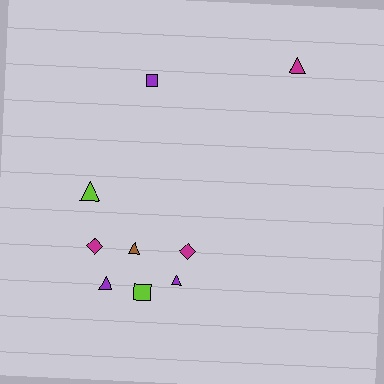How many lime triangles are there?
There is 1 lime triangle.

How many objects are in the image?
There are 9 objects.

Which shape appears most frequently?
Triangle, with 5 objects.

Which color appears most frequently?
Purple, with 3 objects.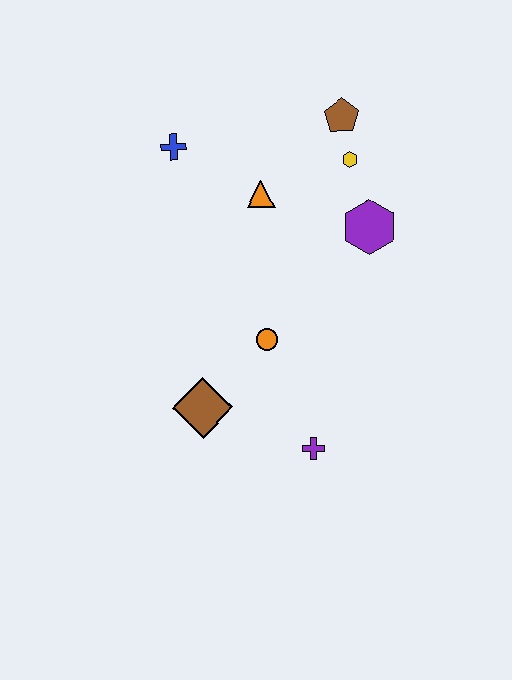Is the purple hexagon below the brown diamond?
No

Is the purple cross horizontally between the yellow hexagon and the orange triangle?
Yes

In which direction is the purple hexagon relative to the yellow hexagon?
The purple hexagon is below the yellow hexagon.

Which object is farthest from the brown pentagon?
The purple cross is farthest from the brown pentagon.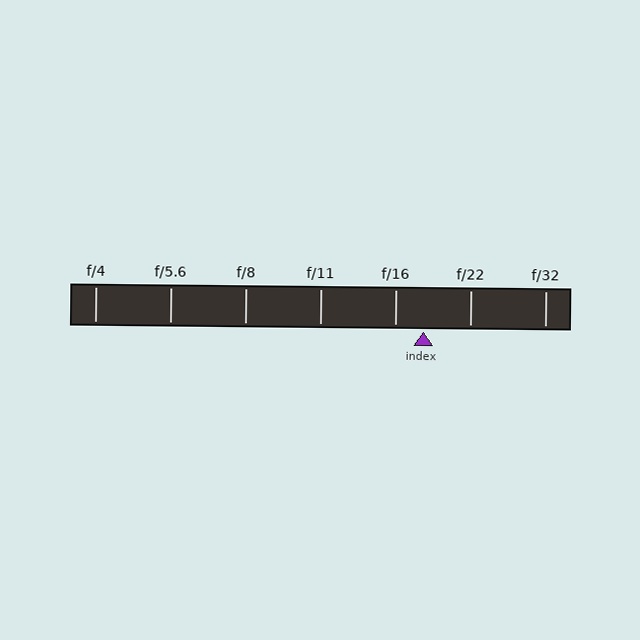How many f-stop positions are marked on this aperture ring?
There are 7 f-stop positions marked.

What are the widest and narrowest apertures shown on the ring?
The widest aperture shown is f/4 and the narrowest is f/32.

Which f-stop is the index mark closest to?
The index mark is closest to f/16.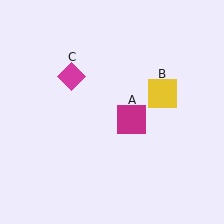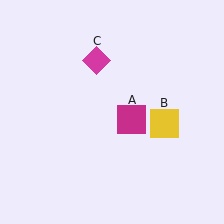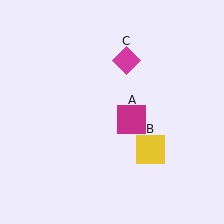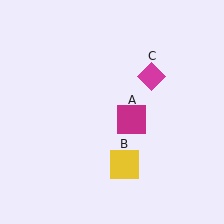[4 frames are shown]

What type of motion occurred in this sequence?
The yellow square (object B), magenta diamond (object C) rotated clockwise around the center of the scene.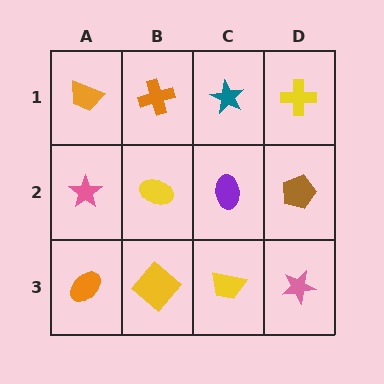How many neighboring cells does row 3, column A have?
2.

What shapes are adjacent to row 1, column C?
A purple ellipse (row 2, column C), an orange cross (row 1, column B), a yellow cross (row 1, column D).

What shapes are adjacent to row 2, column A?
An orange trapezoid (row 1, column A), an orange ellipse (row 3, column A), a yellow ellipse (row 2, column B).